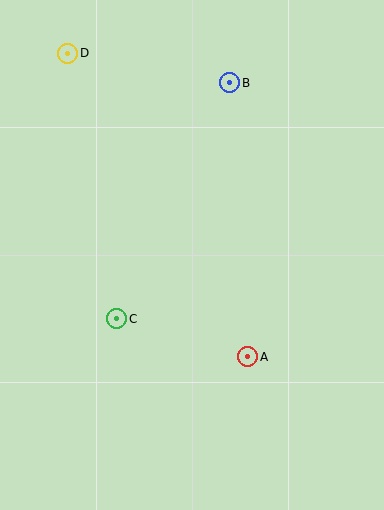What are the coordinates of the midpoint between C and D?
The midpoint between C and D is at (92, 186).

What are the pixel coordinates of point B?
Point B is at (230, 83).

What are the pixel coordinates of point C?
Point C is at (117, 319).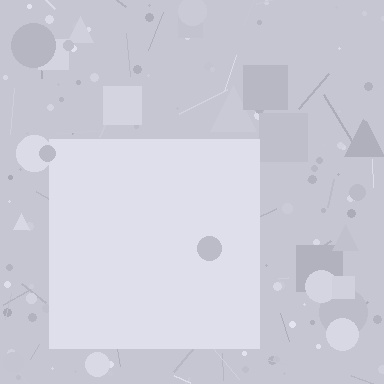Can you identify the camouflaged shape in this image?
The camouflaged shape is a square.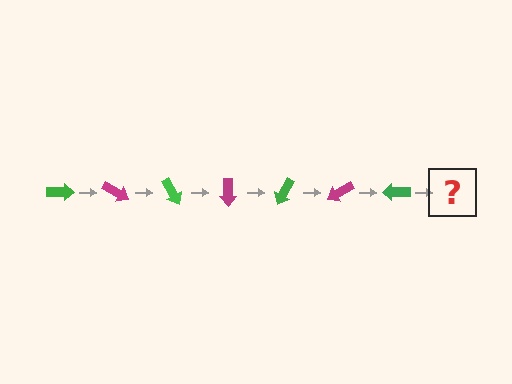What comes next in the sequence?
The next element should be a magenta arrow, rotated 210 degrees from the start.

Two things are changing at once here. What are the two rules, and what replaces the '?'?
The two rules are that it rotates 30 degrees each step and the color cycles through green and magenta. The '?' should be a magenta arrow, rotated 210 degrees from the start.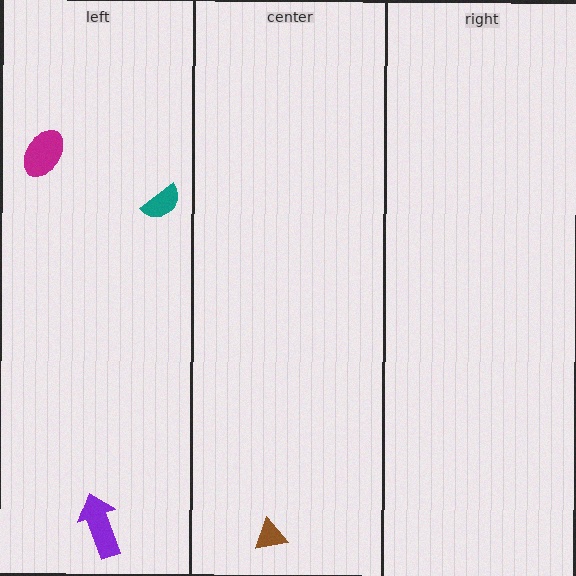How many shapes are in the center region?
1.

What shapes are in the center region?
The brown triangle.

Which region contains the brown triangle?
The center region.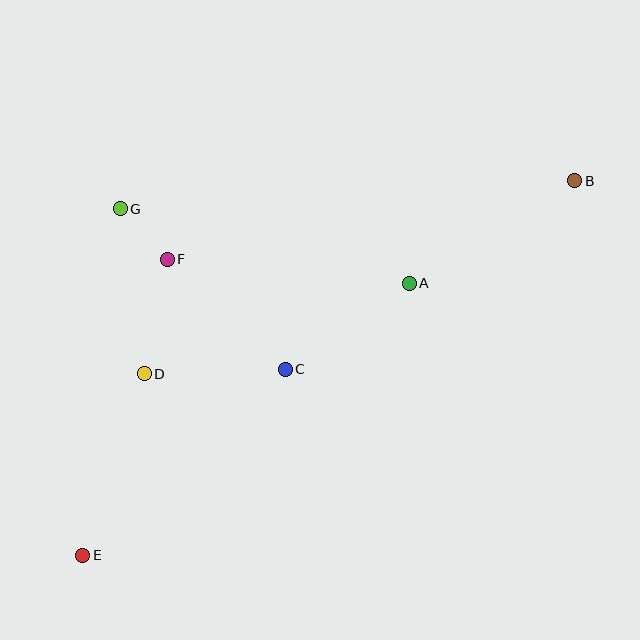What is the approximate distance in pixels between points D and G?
The distance between D and G is approximately 167 pixels.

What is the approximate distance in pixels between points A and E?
The distance between A and E is approximately 425 pixels.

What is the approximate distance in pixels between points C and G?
The distance between C and G is approximately 230 pixels.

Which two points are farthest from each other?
Points B and E are farthest from each other.